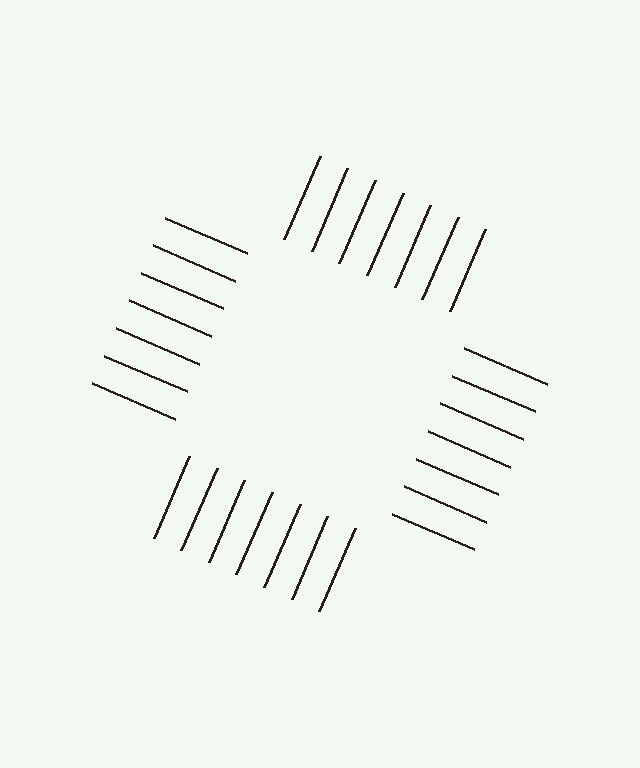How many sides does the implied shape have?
4 sides — the line-ends trace a square.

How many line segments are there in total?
28 — 7 along each of the 4 edges.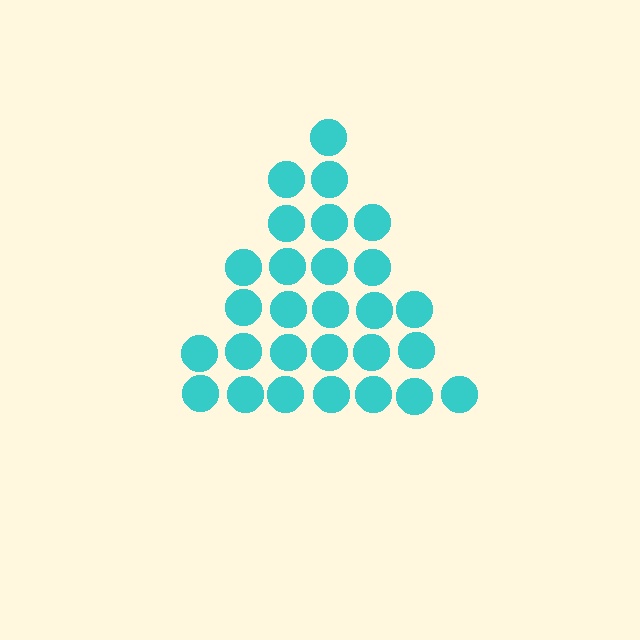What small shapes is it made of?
It is made of small circles.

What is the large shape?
The large shape is a triangle.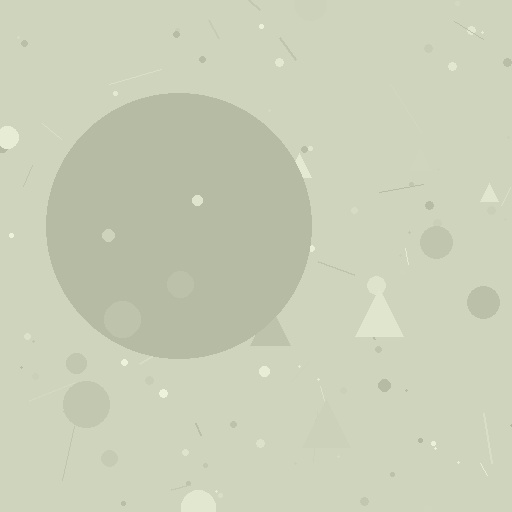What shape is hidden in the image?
A circle is hidden in the image.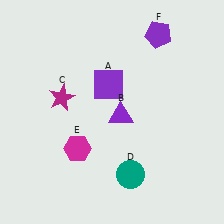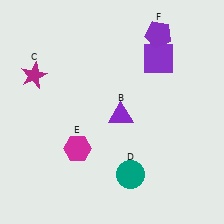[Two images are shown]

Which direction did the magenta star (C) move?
The magenta star (C) moved left.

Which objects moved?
The objects that moved are: the purple square (A), the magenta star (C).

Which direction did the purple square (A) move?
The purple square (A) moved right.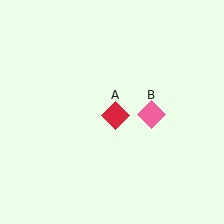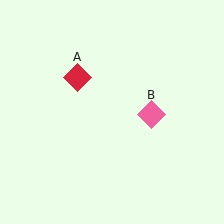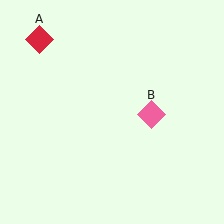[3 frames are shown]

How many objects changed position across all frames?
1 object changed position: red diamond (object A).